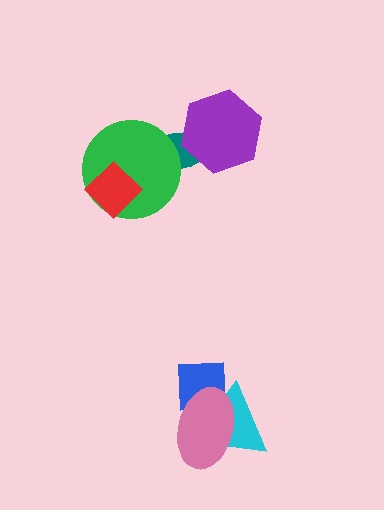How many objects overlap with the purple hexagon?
1 object overlaps with the purple hexagon.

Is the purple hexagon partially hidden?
No, no other shape covers it.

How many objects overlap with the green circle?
2 objects overlap with the green circle.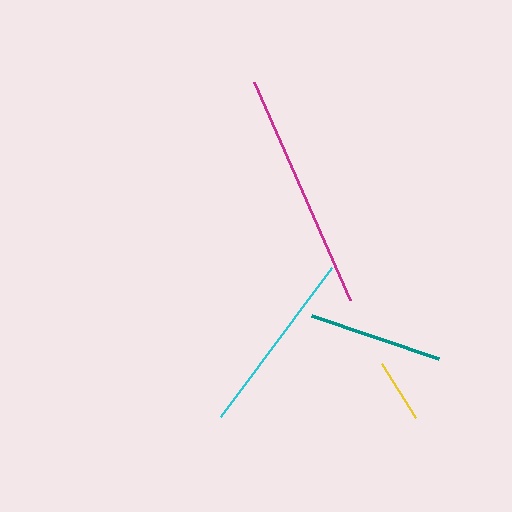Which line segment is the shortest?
The yellow line is the shortest at approximately 65 pixels.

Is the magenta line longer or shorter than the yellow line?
The magenta line is longer than the yellow line.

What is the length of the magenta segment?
The magenta segment is approximately 238 pixels long.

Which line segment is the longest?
The magenta line is the longest at approximately 238 pixels.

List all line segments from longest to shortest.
From longest to shortest: magenta, cyan, teal, yellow.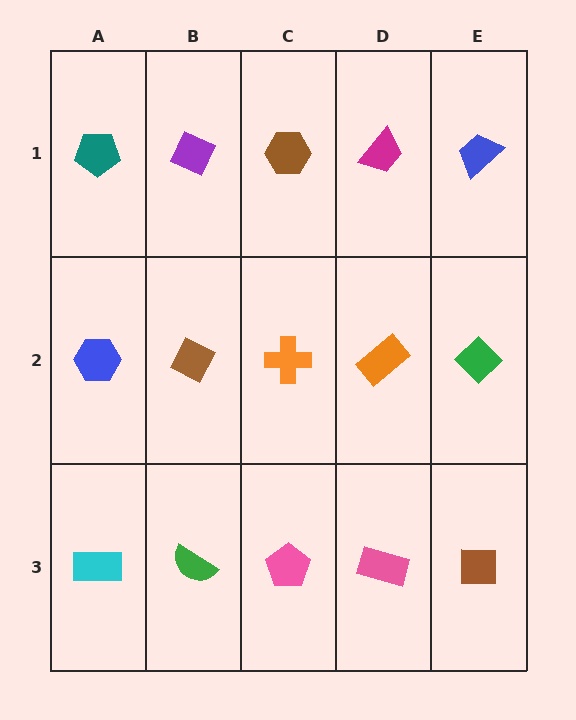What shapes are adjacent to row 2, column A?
A teal pentagon (row 1, column A), a cyan rectangle (row 3, column A), a brown diamond (row 2, column B).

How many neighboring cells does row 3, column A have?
2.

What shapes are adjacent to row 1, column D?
An orange rectangle (row 2, column D), a brown hexagon (row 1, column C), a blue trapezoid (row 1, column E).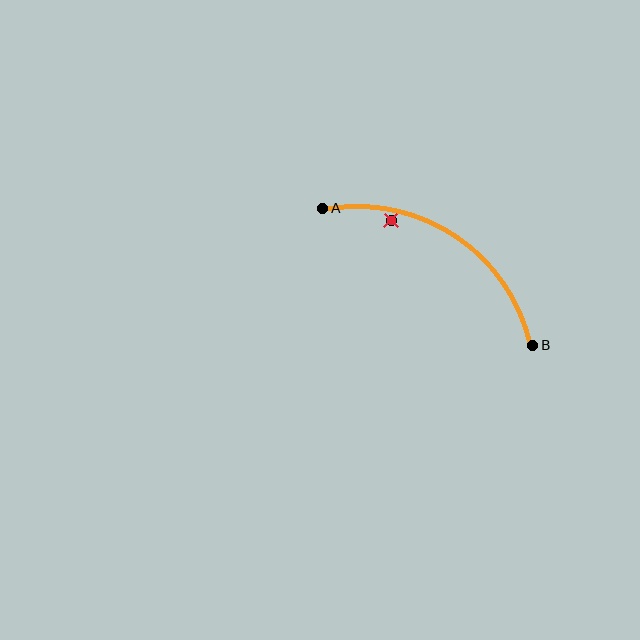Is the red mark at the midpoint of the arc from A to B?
No — the red mark does not lie on the arc at all. It sits slightly inside the curve.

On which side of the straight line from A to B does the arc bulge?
The arc bulges above the straight line connecting A and B.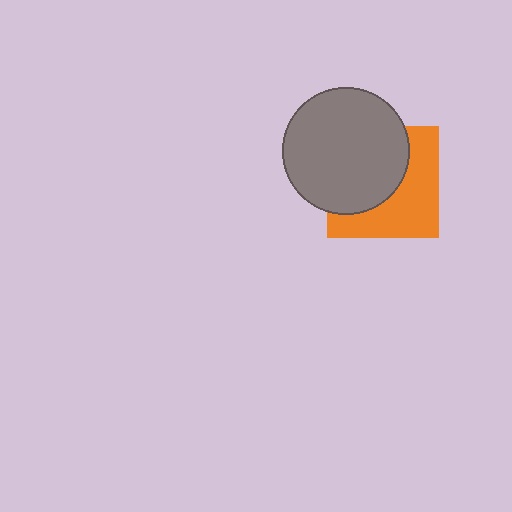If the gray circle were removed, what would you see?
You would see the complete orange square.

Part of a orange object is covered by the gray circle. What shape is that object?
It is a square.